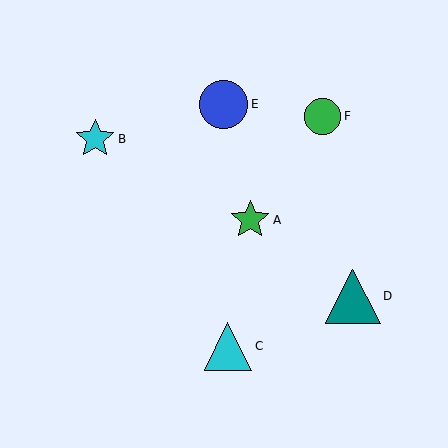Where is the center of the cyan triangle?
The center of the cyan triangle is at (228, 347).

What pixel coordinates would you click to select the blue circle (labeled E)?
Click at (224, 104) to select the blue circle E.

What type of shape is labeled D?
Shape D is a teal triangle.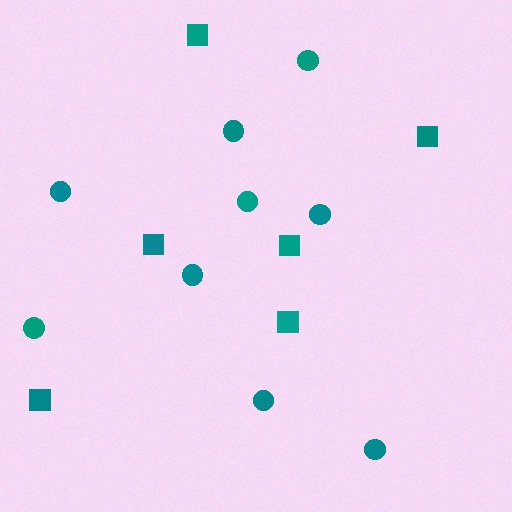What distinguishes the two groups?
There are 2 groups: one group of squares (6) and one group of circles (9).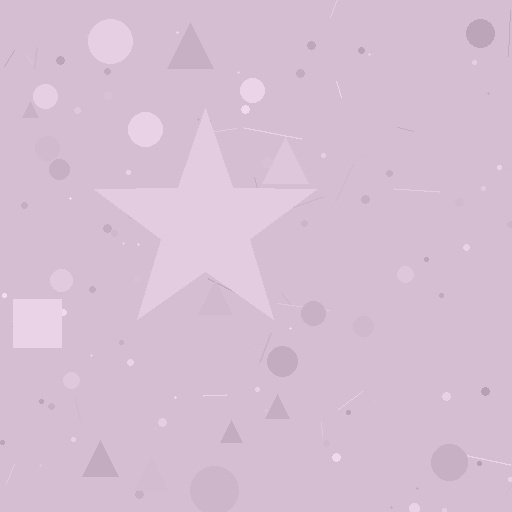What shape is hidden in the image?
A star is hidden in the image.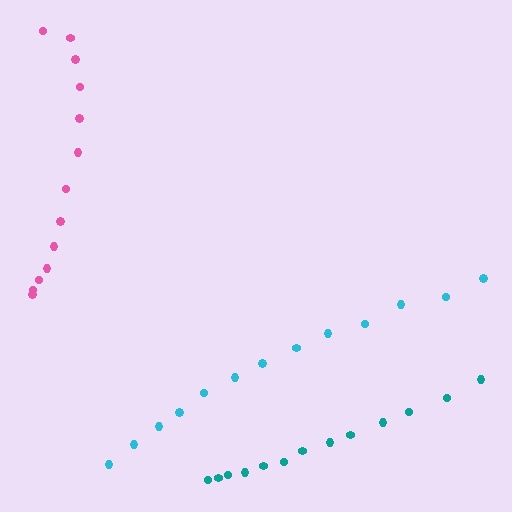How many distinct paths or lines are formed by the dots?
There are 3 distinct paths.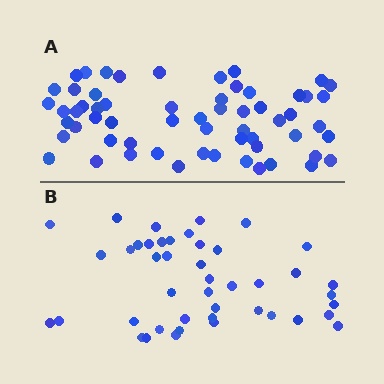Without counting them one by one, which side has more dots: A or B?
Region A (the top region) has more dots.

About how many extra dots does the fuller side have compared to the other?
Region A has approximately 15 more dots than region B.